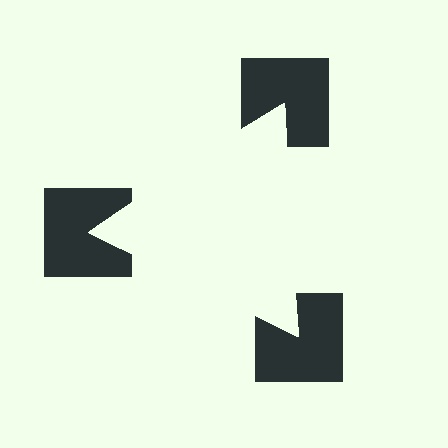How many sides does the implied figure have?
3 sides.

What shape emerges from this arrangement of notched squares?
An illusory triangle — its edges are inferred from the aligned wedge cuts in the notched squares, not physically drawn.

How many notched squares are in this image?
There are 3 — one at each vertex of the illusory triangle.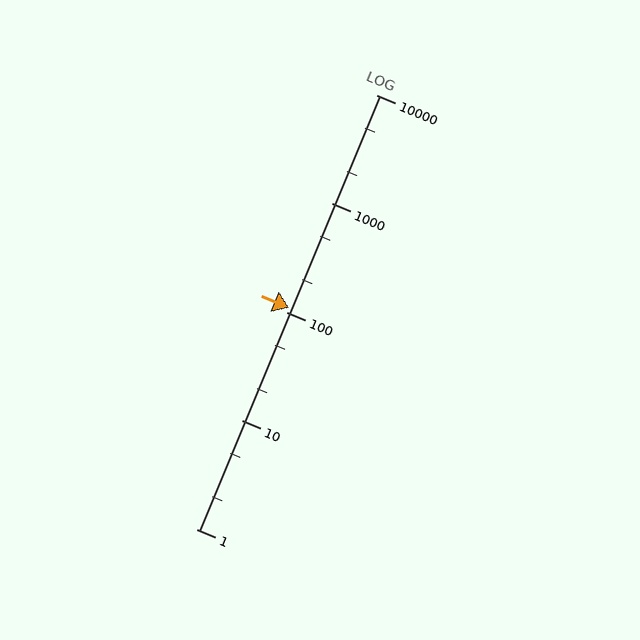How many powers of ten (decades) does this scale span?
The scale spans 4 decades, from 1 to 10000.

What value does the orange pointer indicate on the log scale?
The pointer indicates approximately 110.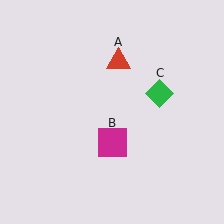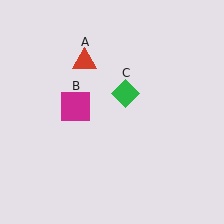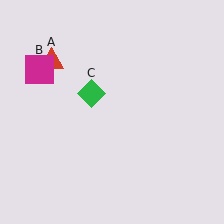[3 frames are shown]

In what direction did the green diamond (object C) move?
The green diamond (object C) moved left.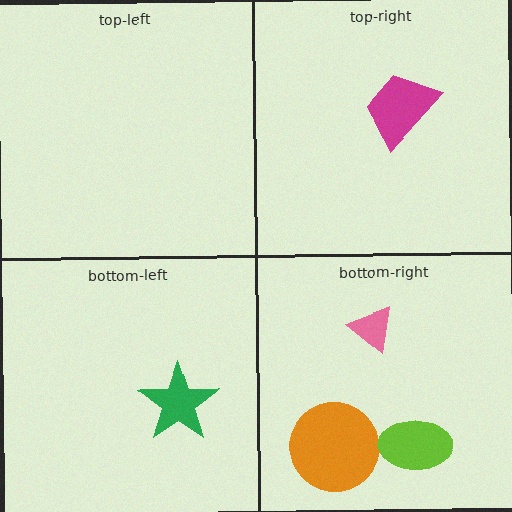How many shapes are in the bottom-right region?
3.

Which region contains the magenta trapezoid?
The top-right region.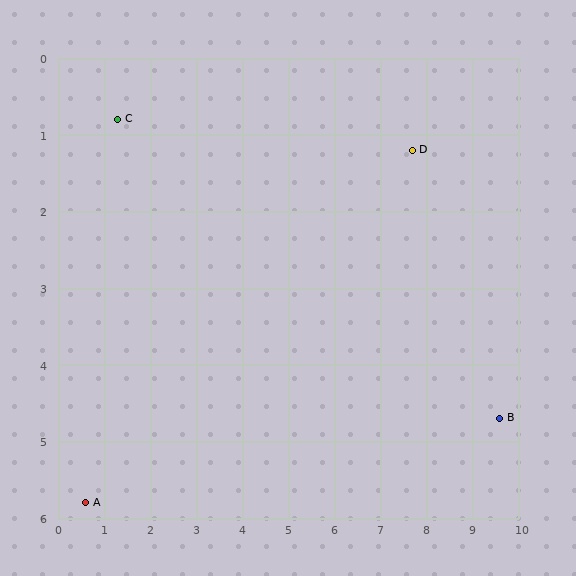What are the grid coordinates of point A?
Point A is at approximately (0.6, 5.8).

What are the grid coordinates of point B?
Point B is at approximately (9.6, 4.7).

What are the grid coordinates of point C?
Point C is at approximately (1.3, 0.8).